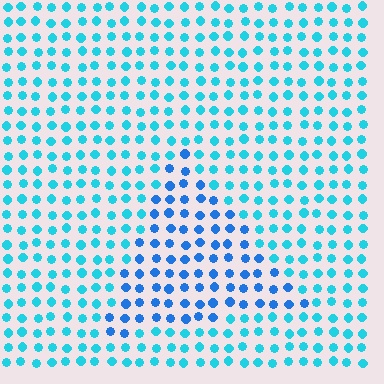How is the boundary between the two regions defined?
The boundary is defined purely by a slight shift in hue (about 28 degrees). Spacing, size, and orientation are identical on both sides.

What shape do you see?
I see a triangle.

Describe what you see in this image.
The image is filled with small cyan elements in a uniform arrangement. A triangle-shaped region is visible where the elements are tinted to a slightly different hue, forming a subtle color boundary.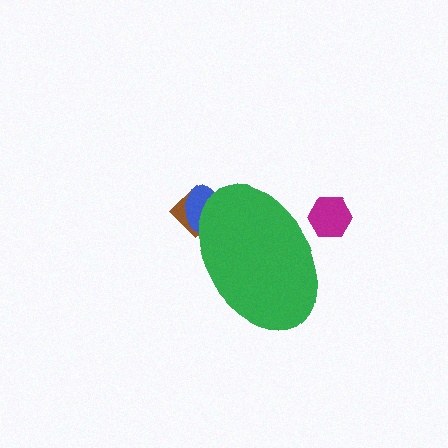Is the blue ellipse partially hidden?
Yes, the blue ellipse is partially hidden behind the green ellipse.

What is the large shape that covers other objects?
A green ellipse.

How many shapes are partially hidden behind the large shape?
3 shapes are partially hidden.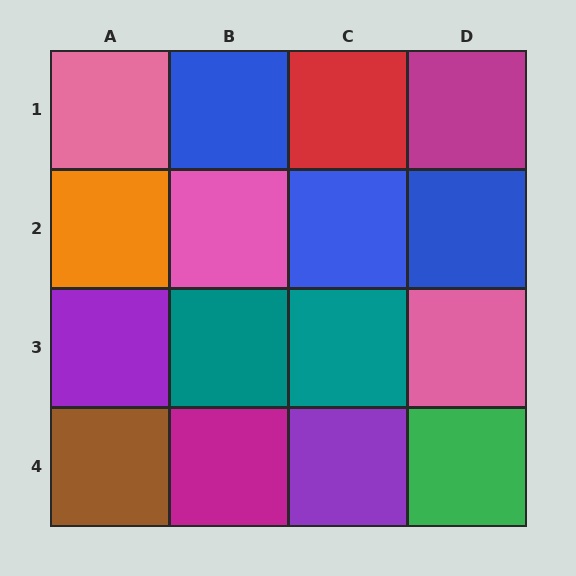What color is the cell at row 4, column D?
Green.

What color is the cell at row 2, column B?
Pink.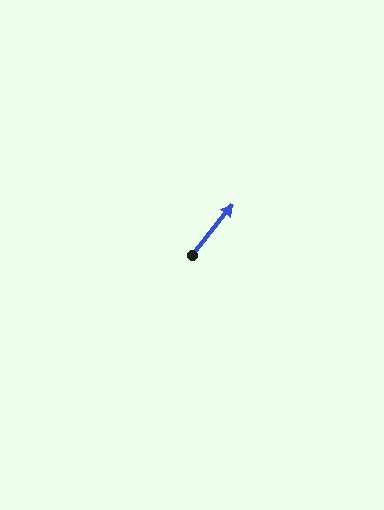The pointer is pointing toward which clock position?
Roughly 1 o'clock.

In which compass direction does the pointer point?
Northeast.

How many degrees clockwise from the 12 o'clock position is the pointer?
Approximately 39 degrees.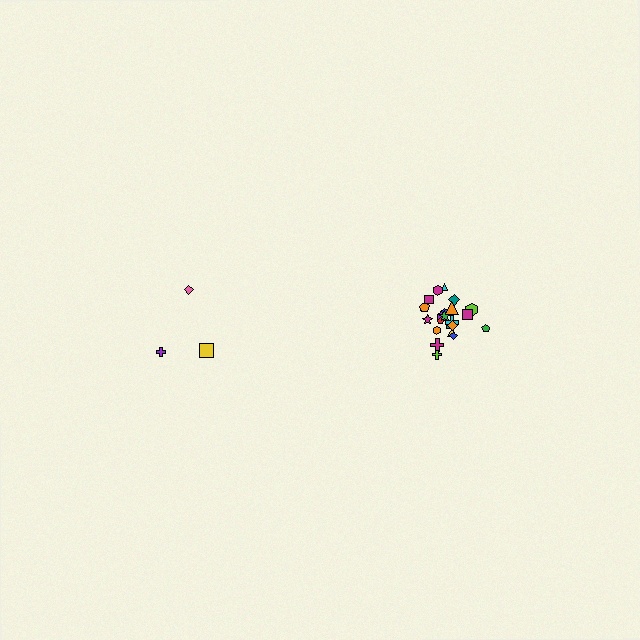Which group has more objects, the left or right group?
The right group.